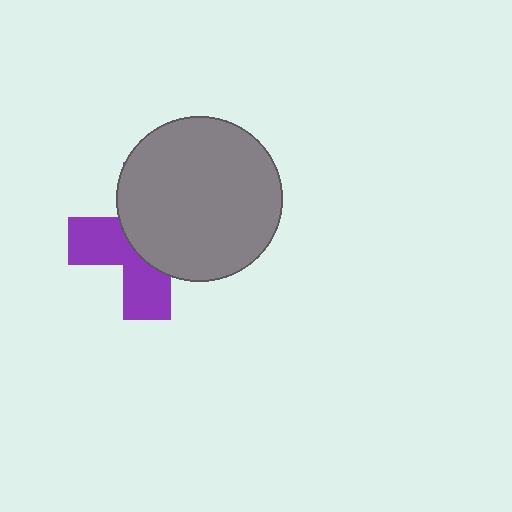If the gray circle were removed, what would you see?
You would see the complete purple cross.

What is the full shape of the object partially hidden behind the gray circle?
The partially hidden object is a purple cross.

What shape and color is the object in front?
The object in front is a gray circle.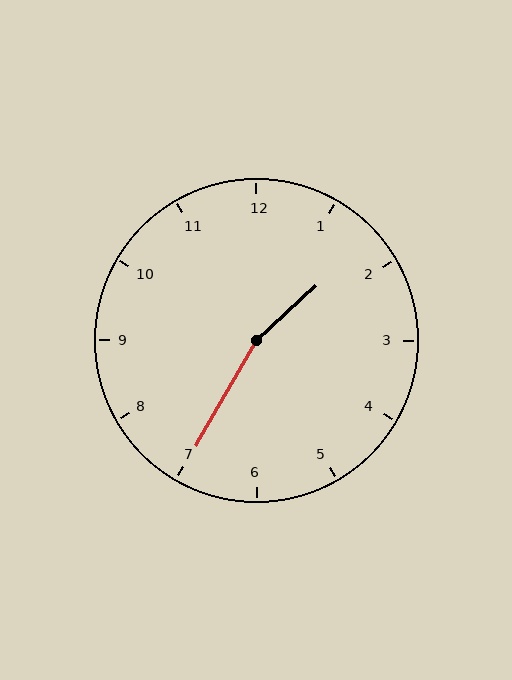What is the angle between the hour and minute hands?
Approximately 162 degrees.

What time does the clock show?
1:35.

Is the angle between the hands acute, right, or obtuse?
It is obtuse.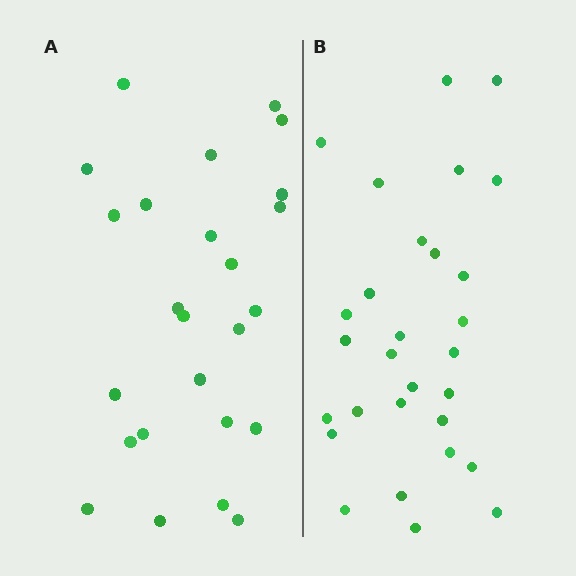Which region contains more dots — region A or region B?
Region B (the right region) has more dots.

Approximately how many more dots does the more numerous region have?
Region B has about 4 more dots than region A.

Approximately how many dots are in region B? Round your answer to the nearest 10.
About 30 dots. (The exact count is 29, which rounds to 30.)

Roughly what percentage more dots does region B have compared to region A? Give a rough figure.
About 15% more.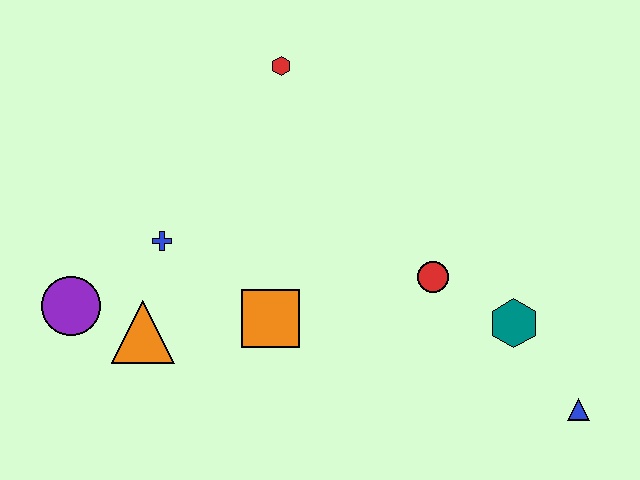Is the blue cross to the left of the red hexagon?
Yes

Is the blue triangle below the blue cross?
Yes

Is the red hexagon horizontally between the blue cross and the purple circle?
No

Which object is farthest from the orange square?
The blue triangle is farthest from the orange square.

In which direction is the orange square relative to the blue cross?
The orange square is to the right of the blue cross.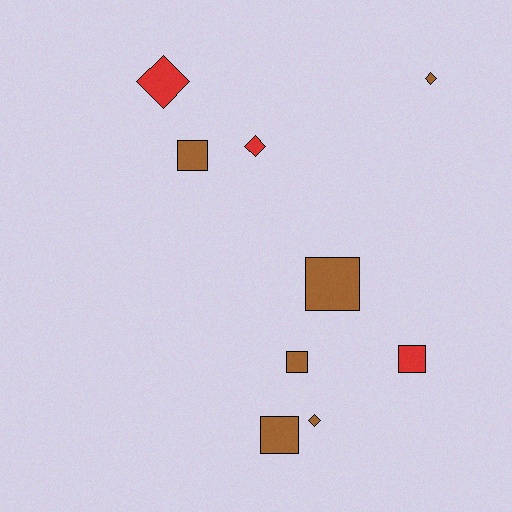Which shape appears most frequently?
Square, with 5 objects.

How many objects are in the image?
There are 9 objects.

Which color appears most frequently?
Brown, with 6 objects.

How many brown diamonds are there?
There are 2 brown diamonds.